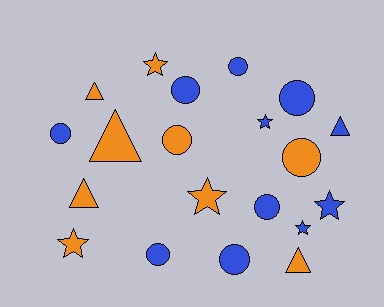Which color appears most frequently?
Blue, with 11 objects.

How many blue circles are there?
There are 7 blue circles.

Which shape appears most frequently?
Circle, with 9 objects.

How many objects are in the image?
There are 20 objects.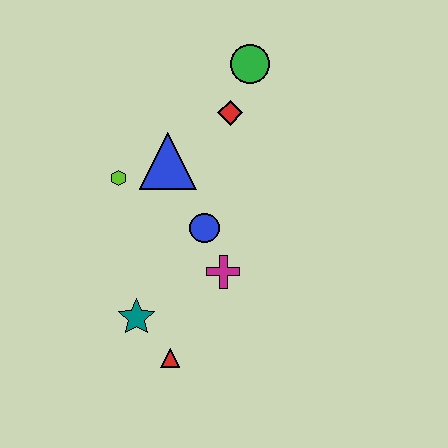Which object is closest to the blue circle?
The magenta cross is closest to the blue circle.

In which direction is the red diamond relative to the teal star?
The red diamond is above the teal star.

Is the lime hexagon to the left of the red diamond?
Yes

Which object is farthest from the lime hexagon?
The red triangle is farthest from the lime hexagon.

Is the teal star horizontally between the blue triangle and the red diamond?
No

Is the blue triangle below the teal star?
No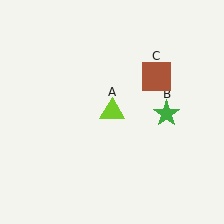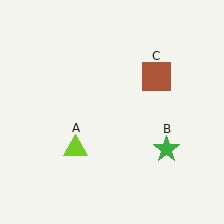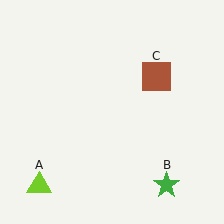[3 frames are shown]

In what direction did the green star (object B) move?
The green star (object B) moved down.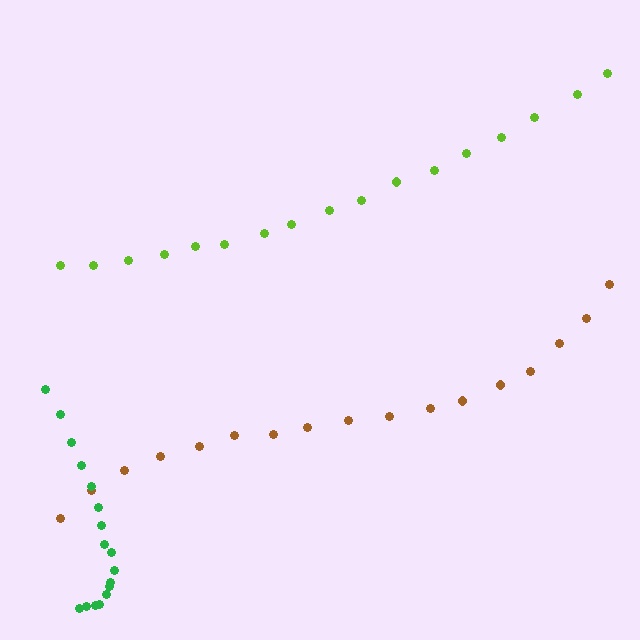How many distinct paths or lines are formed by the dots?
There are 3 distinct paths.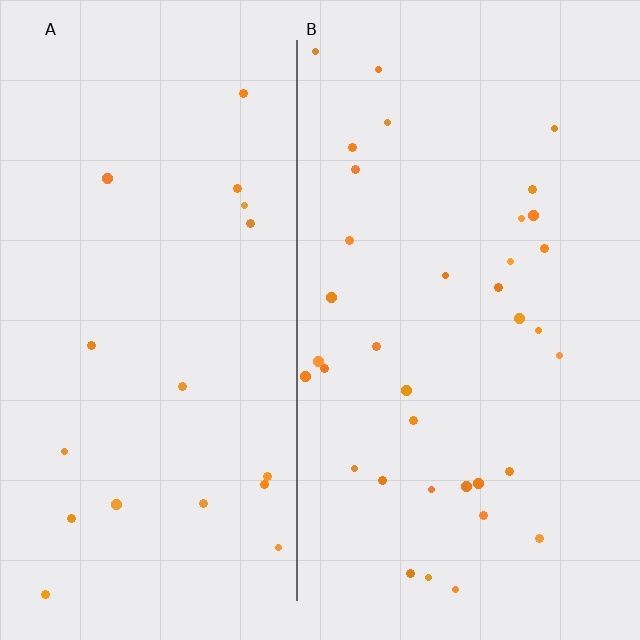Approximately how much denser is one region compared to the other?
Approximately 2.0× — region B over region A.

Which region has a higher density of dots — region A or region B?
B (the right).